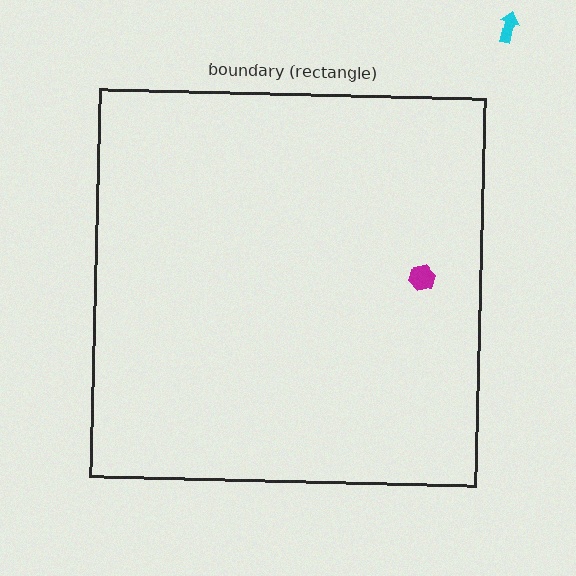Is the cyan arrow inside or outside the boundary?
Outside.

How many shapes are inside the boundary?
1 inside, 1 outside.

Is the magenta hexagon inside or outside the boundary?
Inside.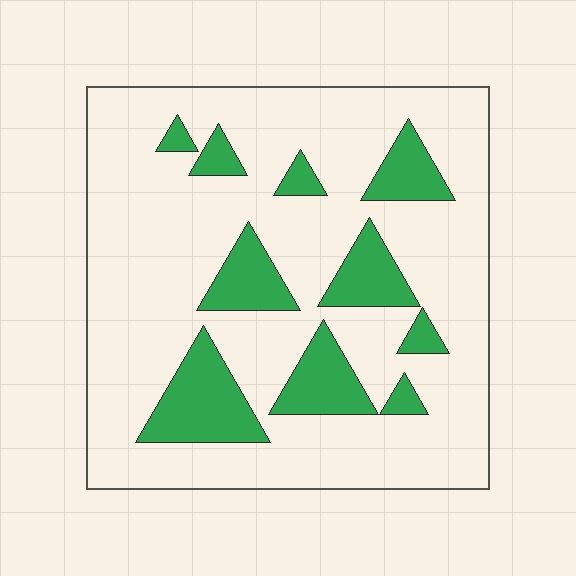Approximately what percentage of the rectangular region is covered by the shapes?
Approximately 20%.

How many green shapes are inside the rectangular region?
10.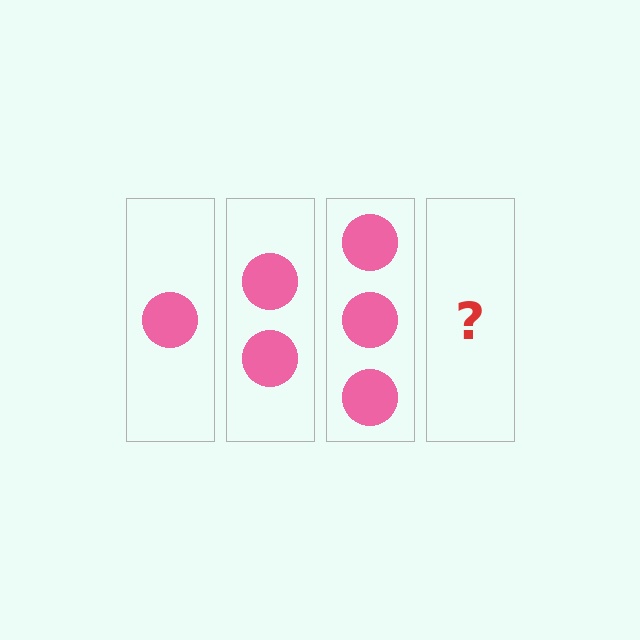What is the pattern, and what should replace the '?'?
The pattern is that each step adds one more circle. The '?' should be 4 circles.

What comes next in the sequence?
The next element should be 4 circles.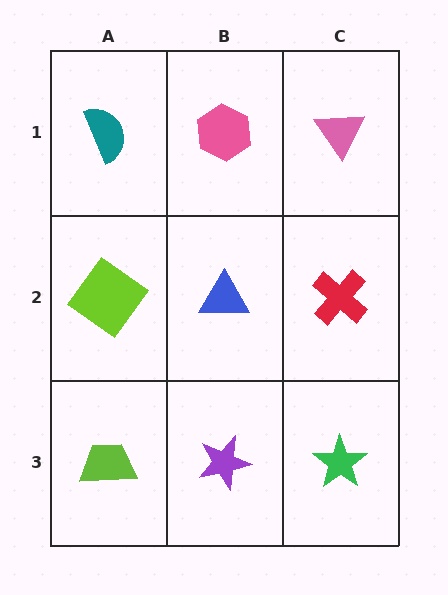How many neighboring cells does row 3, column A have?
2.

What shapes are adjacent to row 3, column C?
A red cross (row 2, column C), a purple star (row 3, column B).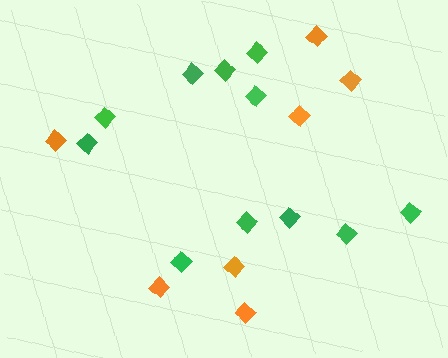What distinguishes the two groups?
There are 2 groups: one group of orange diamonds (7) and one group of green diamonds (11).